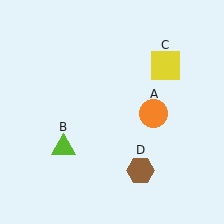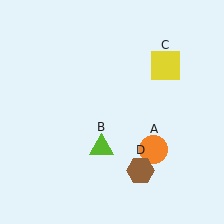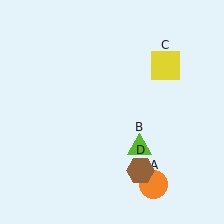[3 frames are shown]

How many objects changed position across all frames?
2 objects changed position: orange circle (object A), lime triangle (object B).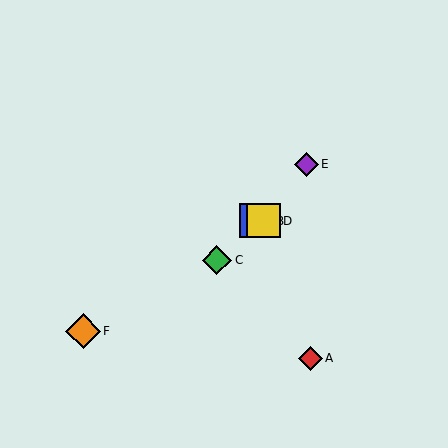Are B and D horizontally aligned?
Yes, both are at y≈221.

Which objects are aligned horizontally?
Objects B, D are aligned horizontally.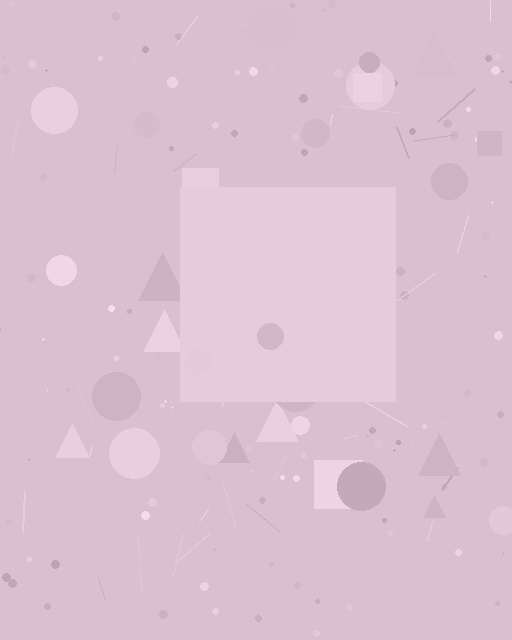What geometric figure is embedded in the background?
A square is embedded in the background.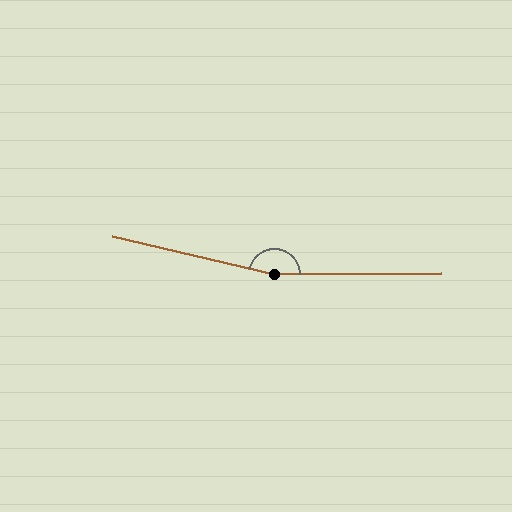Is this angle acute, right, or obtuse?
It is obtuse.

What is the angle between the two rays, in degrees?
Approximately 166 degrees.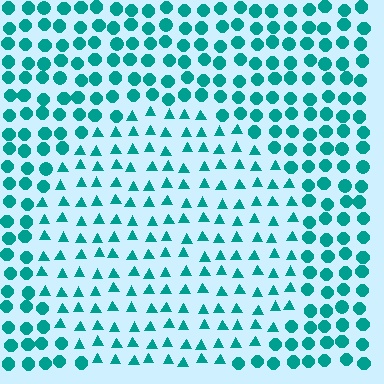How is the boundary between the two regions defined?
The boundary is defined by a change in element shape: triangles inside vs. circles outside. All elements share the same color and spacing.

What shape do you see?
I see a circle.